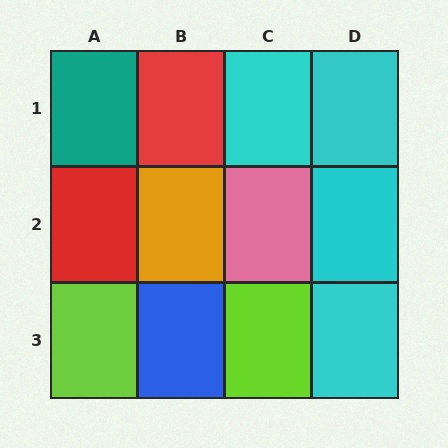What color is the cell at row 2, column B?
Orange.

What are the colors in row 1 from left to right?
Teal, red, cyan, cyan.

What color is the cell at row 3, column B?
Blue.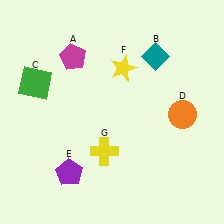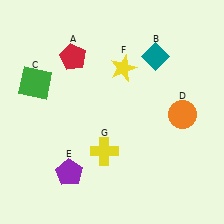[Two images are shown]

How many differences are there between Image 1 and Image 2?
There is 1 difference between the two images.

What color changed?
The pentagon (A) changed from magenta in Image 1 to red in Image 2.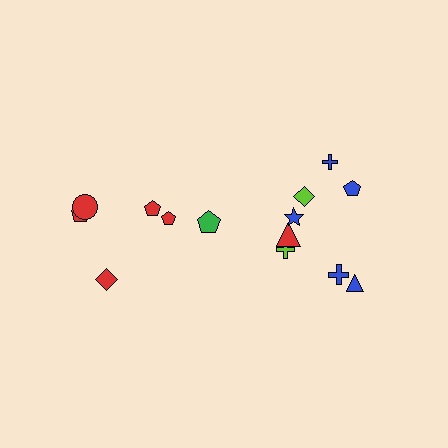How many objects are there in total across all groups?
There are 14 objects.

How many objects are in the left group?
There are 6 objects.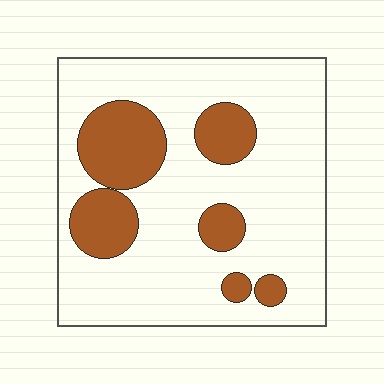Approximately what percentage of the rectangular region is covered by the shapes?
Approximately 25%.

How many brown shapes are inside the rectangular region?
6.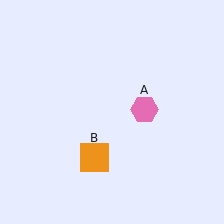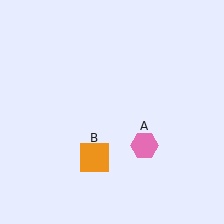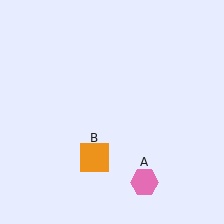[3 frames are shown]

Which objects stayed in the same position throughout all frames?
Orange square (object B) remained stationary.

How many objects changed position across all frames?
1 object changed position: pink hexagon (object A).